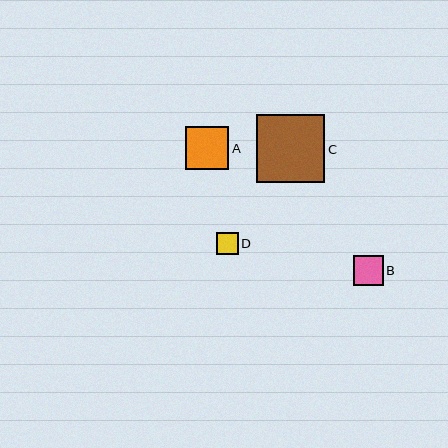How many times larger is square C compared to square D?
Square C is approximately 3.2 times the size of square D.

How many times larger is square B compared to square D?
Square B is approximately 1.4 times the size of square D.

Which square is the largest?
Square C is the largest with a size of approximately 68 pixels.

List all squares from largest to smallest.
From largest to smallest: C, A, B, D.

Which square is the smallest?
Square D is the smallest with a size of approximately 22 pixels.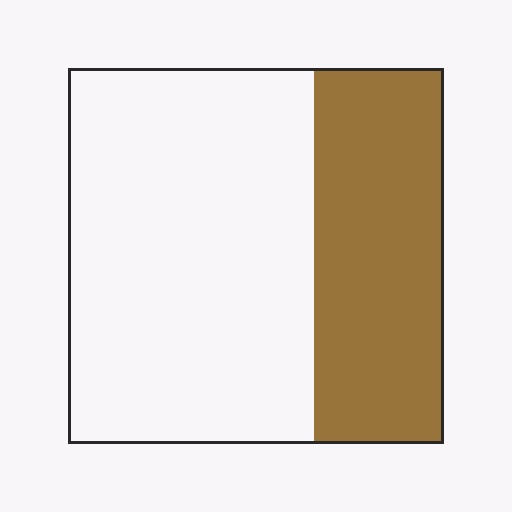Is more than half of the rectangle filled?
No.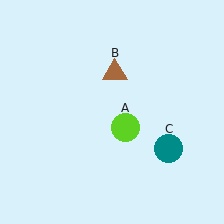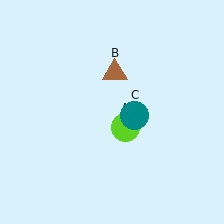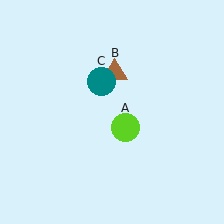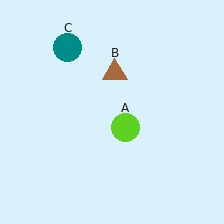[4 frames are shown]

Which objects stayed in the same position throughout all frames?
Lime circle (object A) and brown triangle (object B) remained stationary.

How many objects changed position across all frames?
1 object changed position: teal circle (object C).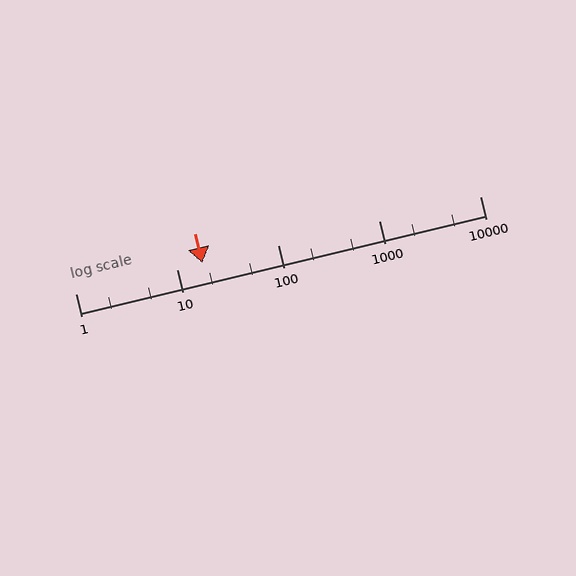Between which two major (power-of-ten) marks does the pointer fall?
The pointer is between 10 and 100.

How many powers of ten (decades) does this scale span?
The scale spans 4 decades, from 1 to 10000.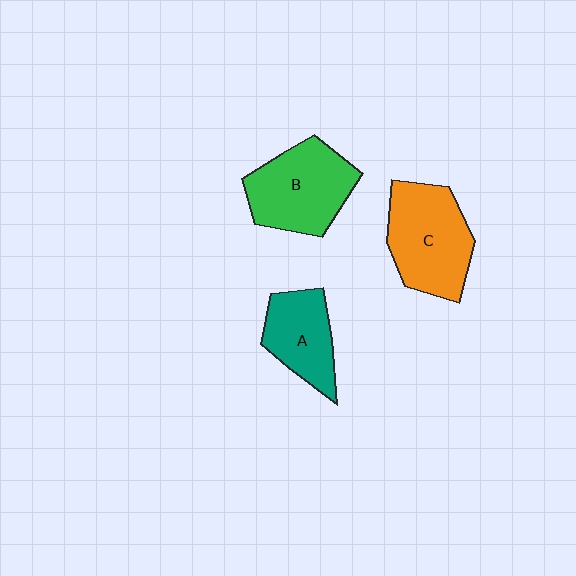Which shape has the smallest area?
Shape A (teal).